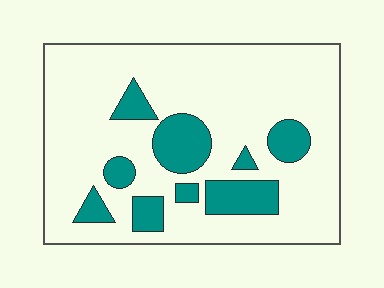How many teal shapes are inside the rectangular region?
9.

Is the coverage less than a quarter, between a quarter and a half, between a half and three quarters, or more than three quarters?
Less than a quarter.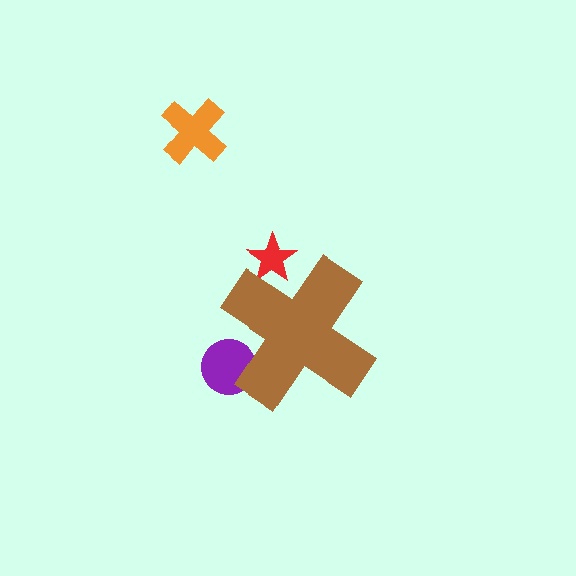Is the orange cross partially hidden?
No, the orange cross is fully visible.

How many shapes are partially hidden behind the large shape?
2 shapes are partially hidden.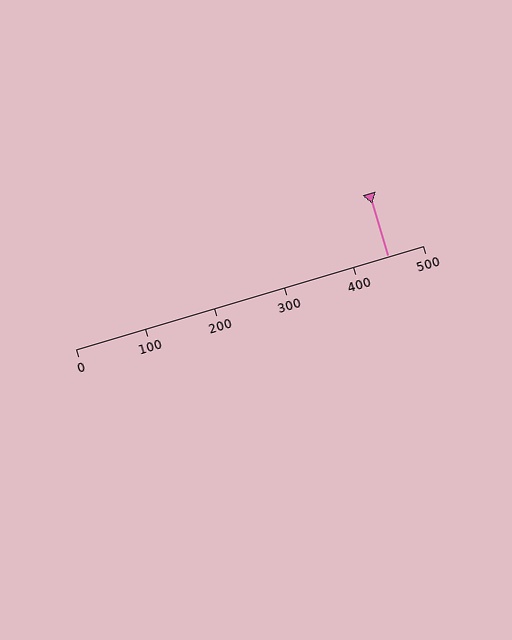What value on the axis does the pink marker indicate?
The marker indicates approximately 450.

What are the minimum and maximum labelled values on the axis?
The axis runs from 0 to 500.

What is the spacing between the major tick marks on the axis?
The major ticks are spaced 100 apart.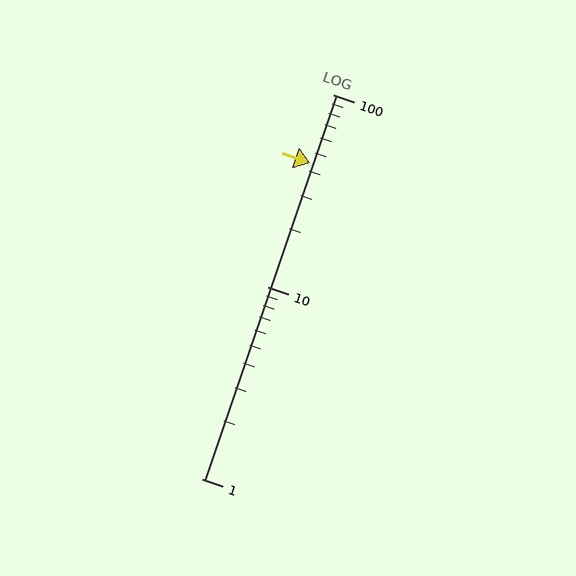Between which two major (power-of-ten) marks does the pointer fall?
The pointer is between 10 and 100.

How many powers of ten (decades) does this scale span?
The scale spans 2 decades, from 1 to 100.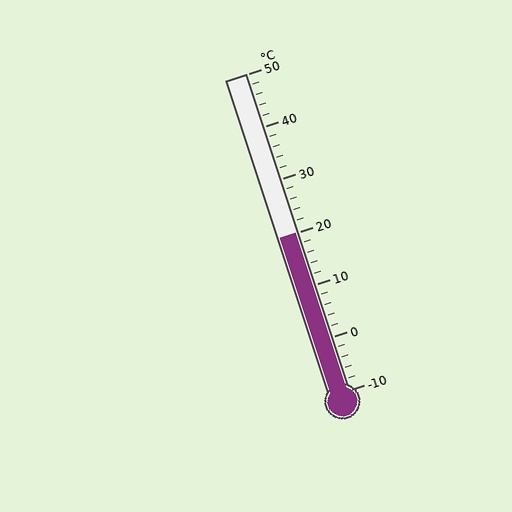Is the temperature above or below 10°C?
The temperature is above 10°C.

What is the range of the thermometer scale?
The thermometer scale ranges from -10°C to 50°C.